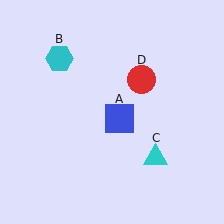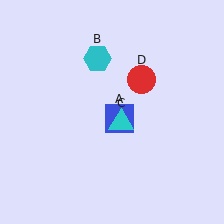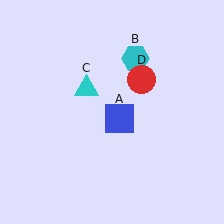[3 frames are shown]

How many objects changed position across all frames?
2 objects changed position: cyan hexagon (object B), cyan triangle (object C).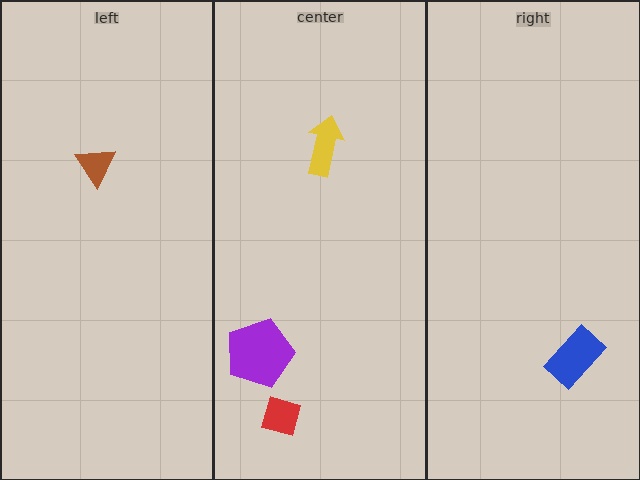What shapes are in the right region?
The blue rectangle.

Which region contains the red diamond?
The center region.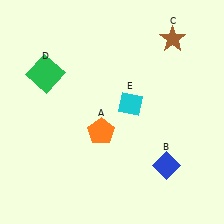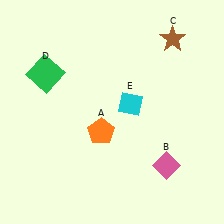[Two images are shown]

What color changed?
The diamond (B) changed from blue in Image 1 to pink in Image 2.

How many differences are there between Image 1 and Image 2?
There is 1 difference between the two images.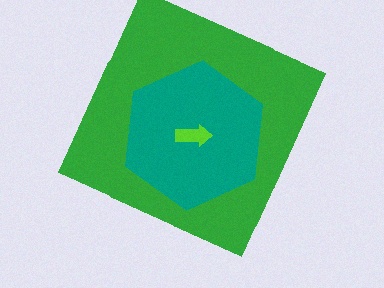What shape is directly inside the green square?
The teal hexagon.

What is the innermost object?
The lime arrow.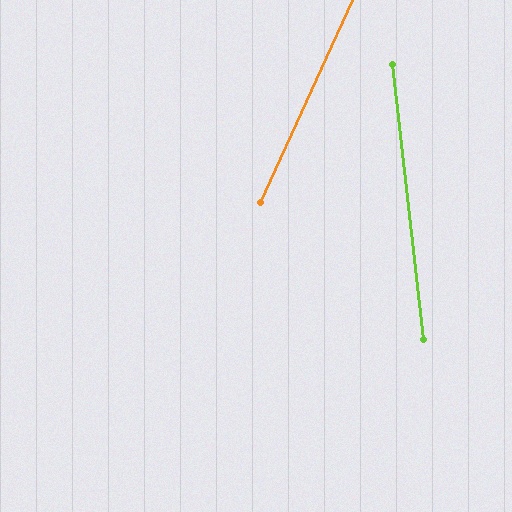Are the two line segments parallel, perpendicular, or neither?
Neither parallel nor perpendicular — they differ by about 31°.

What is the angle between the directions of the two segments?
Approximately 31 degrees.